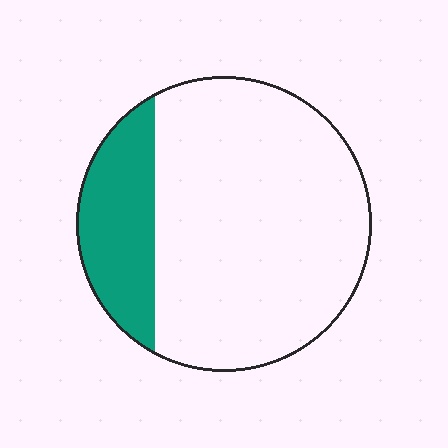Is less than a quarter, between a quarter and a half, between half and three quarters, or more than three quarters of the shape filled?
Less than a quarter.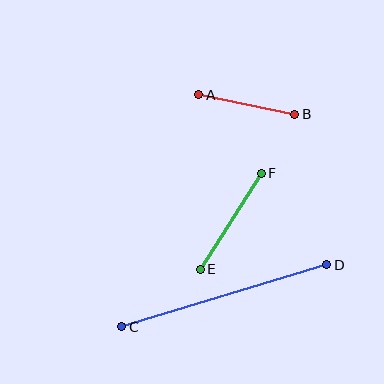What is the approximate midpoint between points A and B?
The midpoint is at approximately (247, 104) pixels.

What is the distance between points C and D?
The distance is approximately 214 pixels.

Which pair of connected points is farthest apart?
Points C and D are farthest apart.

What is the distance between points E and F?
The distance is approximately 114 pixels.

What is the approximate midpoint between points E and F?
The midpoint is at approximately (231, 221) pixels.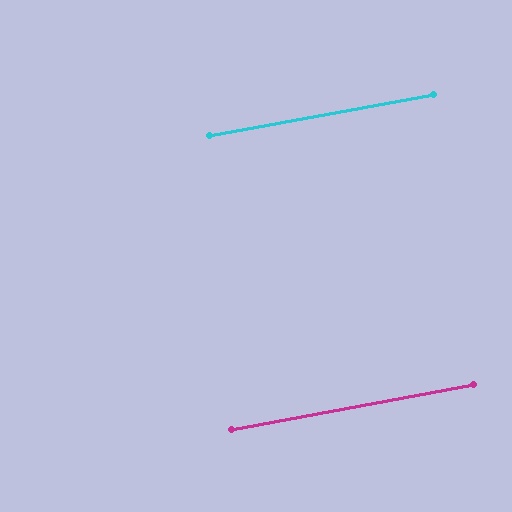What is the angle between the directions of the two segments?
Approximately 0 degrees.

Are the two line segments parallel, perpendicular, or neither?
Parallel — their directions differ by only 0.2°.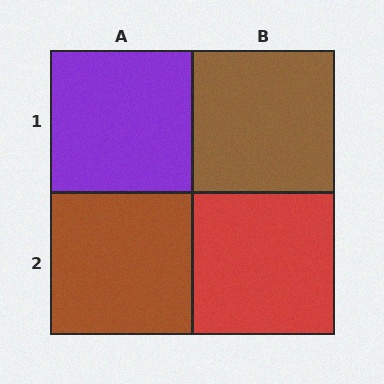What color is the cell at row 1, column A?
Purple.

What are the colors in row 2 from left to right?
Brown, red.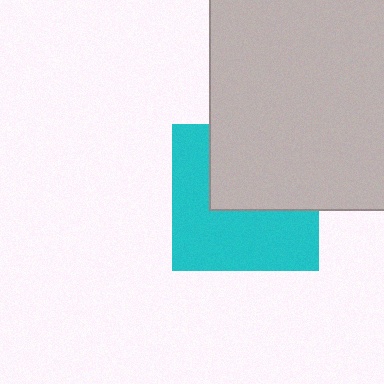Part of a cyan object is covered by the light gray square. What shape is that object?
It is a square.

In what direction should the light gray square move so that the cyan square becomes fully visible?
The light gray square should move up. That is the shortest direction to clear the overlap and leave the cyan square fully visible.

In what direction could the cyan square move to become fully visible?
The cyan square could move down. That would shift it out from behind the light gray square entirely.